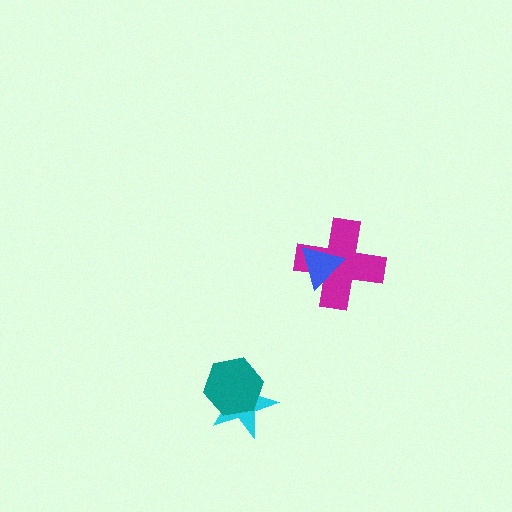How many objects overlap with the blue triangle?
1 object overlaps with the blue triangle.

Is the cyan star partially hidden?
Yes, it is partially covered by another shape.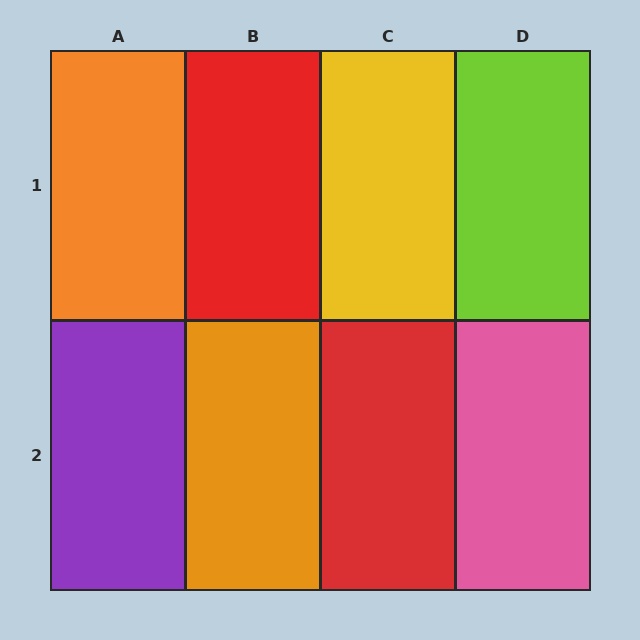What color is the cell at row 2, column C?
Red.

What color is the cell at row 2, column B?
Orange.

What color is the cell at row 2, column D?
Pink.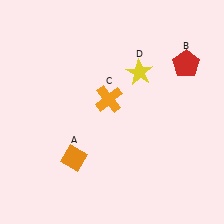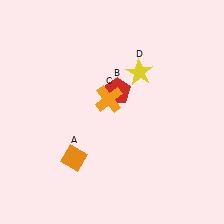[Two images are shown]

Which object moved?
The red pentagon (B) moved left.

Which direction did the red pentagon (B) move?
The red pentagon (B) moved left.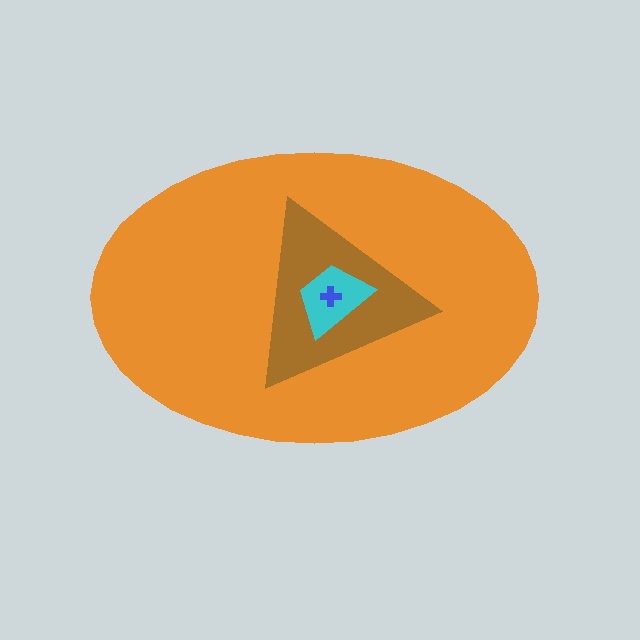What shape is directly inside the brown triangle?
The cyan trapezoid.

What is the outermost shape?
The orange ellipse.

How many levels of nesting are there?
4.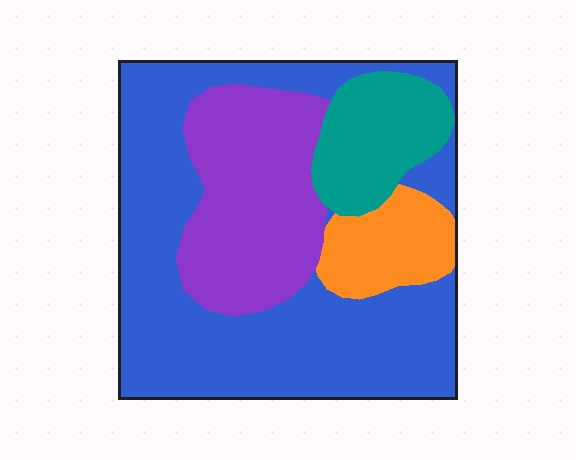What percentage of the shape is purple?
Purple covers 24% of the shape.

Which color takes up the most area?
Blue, at roughly 55%.